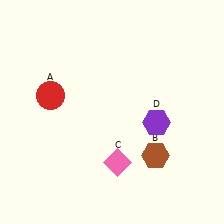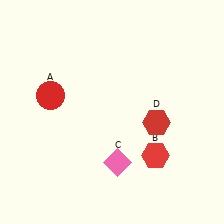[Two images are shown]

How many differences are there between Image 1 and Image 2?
There are 2 differences between the two images.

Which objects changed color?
B changed from brown to red. D changed from purple to red.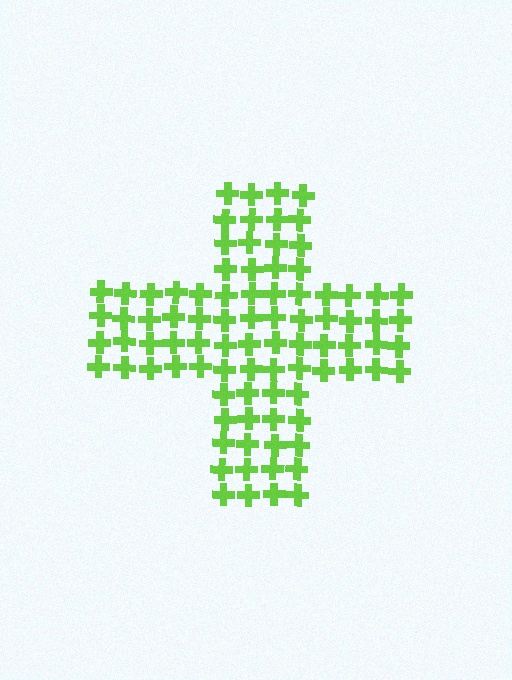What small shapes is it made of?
It is made of small crosses.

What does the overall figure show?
The overall figure shows a cross.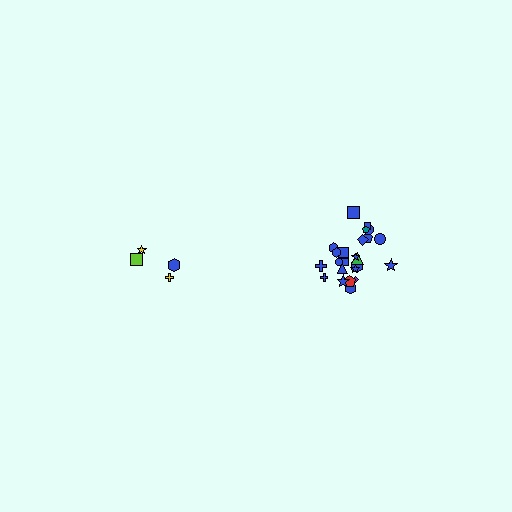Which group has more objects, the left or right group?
The right group.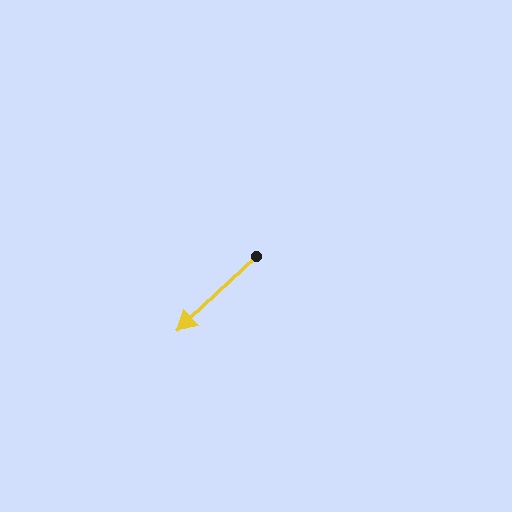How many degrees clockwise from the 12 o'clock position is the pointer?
Approximately 227 degrees.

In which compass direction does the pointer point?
Southwest.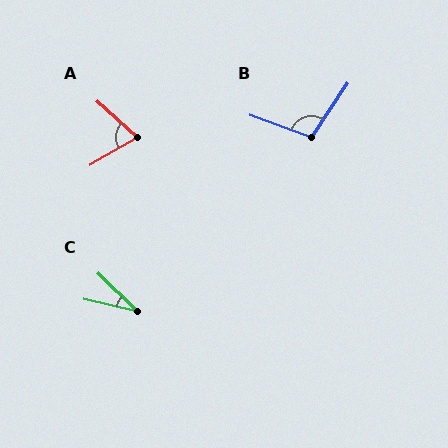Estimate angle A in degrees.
Approximately 72 degrees.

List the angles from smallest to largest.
C (31°), A (72°), B (104°).